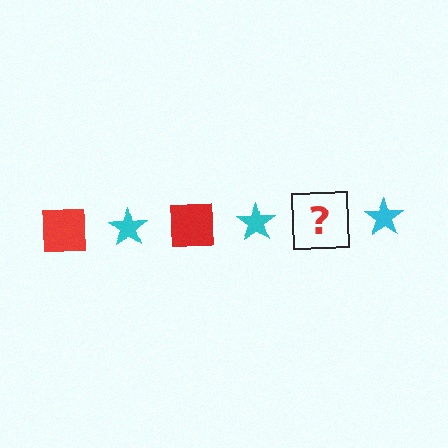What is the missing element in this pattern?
The missing element is a red square.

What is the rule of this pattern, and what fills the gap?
The rule is that the pattern alternates between red square and cyan star. The gap should be filled with a red square.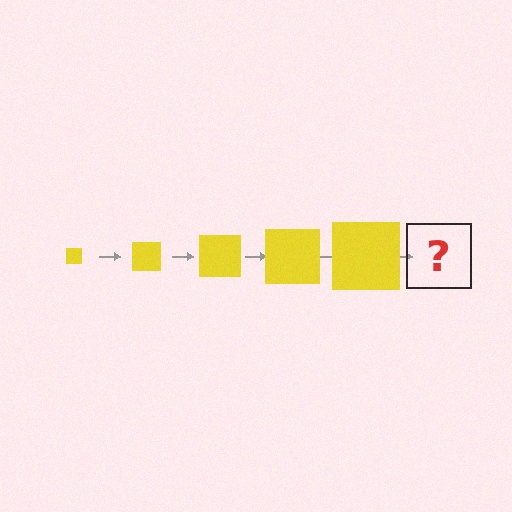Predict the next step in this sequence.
The next step is a yellow square, larger than the previous one.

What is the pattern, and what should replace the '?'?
The pattern is that the square gets progressively larger each step. The '?' should be a yellow square, larger than the previous one.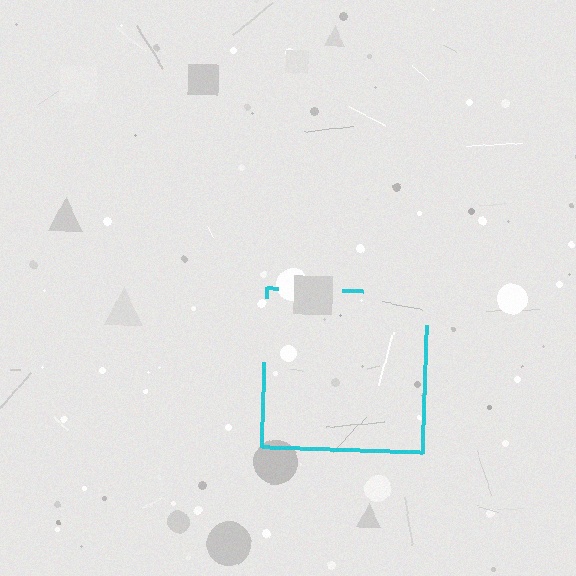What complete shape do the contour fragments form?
The contour fragments form a square.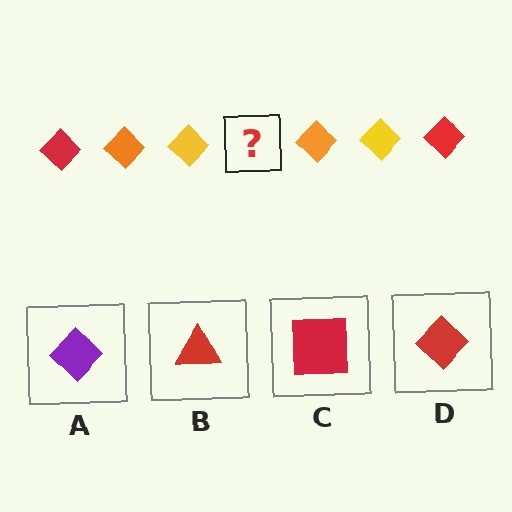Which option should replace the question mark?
Option D.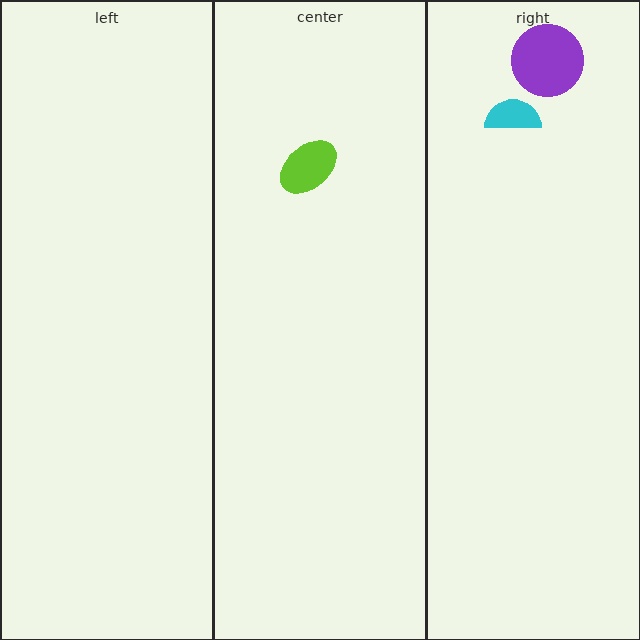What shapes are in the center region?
The lime ellipse.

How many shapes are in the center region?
1.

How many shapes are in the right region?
2.